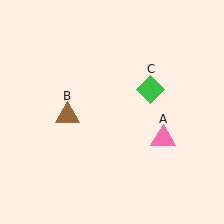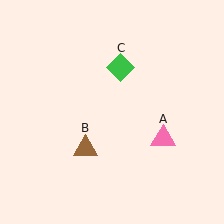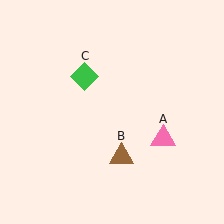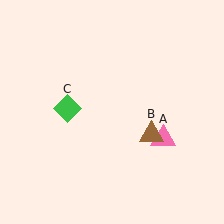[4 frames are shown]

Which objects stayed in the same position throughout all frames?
Pink triangle (object A) remained stationary.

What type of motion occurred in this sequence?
The brown triangle (object B), green diamond (object C) rotated counterclockwise around the center of the scene.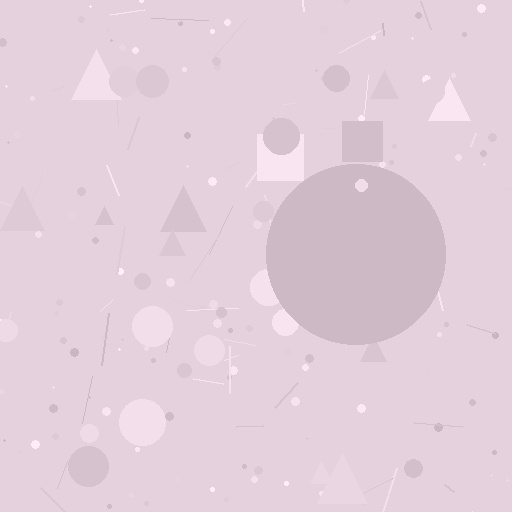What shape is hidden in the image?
A circle is hidden in the image.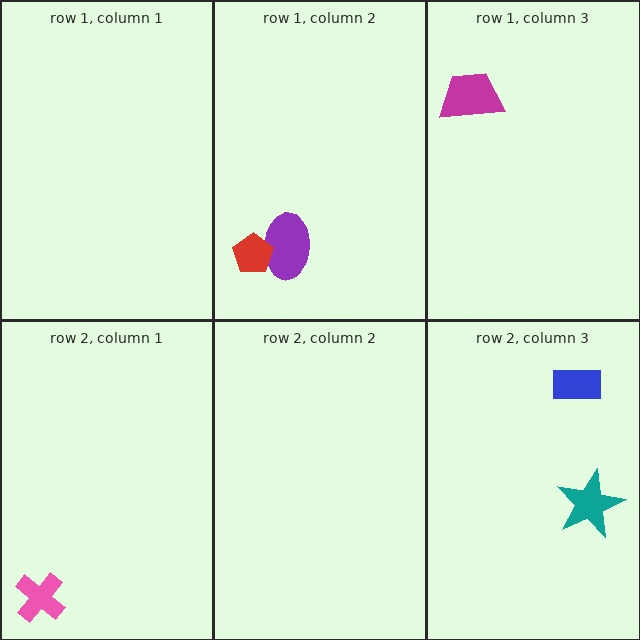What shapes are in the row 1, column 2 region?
The purple ellipse, the red pentagon.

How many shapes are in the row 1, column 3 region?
1.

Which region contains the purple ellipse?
The row 1, column 2 region.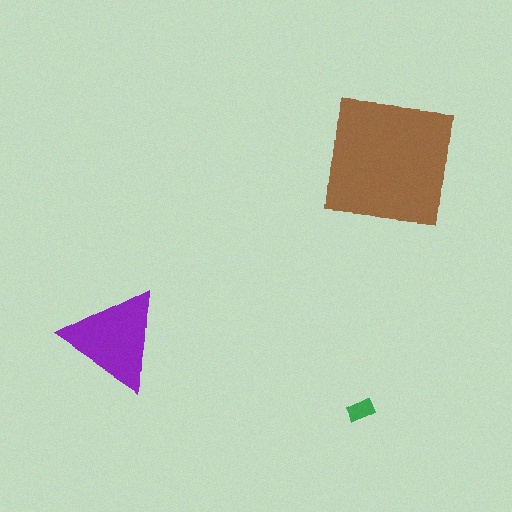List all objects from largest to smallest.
The brown square, the purple triangle, the green rectangle.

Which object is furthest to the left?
The purple triangle is leftmost.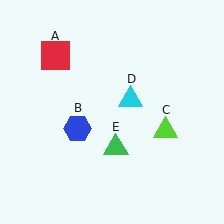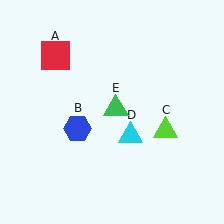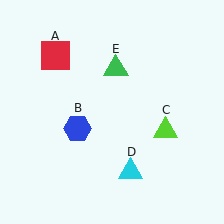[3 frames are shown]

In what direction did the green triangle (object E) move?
The green triangle (object E) moved up.